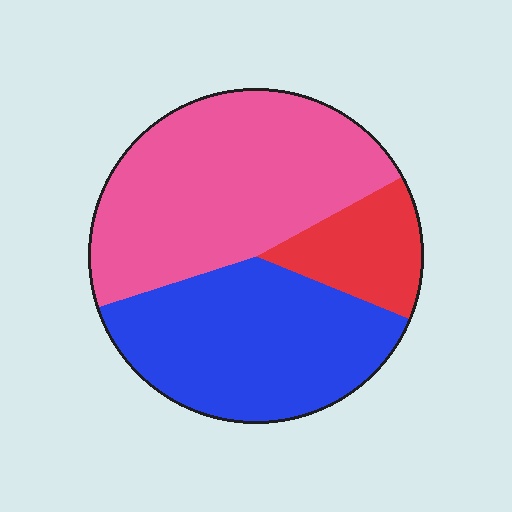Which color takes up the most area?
Pink, at roughly 45%.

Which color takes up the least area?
Red, at roughly 15%.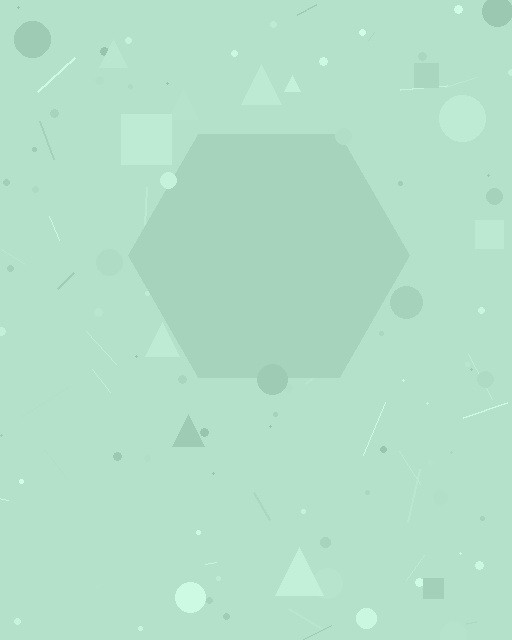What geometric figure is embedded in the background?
A hexagon is embedded in the background.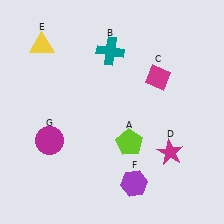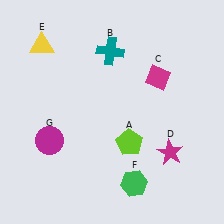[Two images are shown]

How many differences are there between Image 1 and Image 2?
There is 1 difference between the two images.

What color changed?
The hexagon (F) changed from purple in Image 1 to green in Image 2.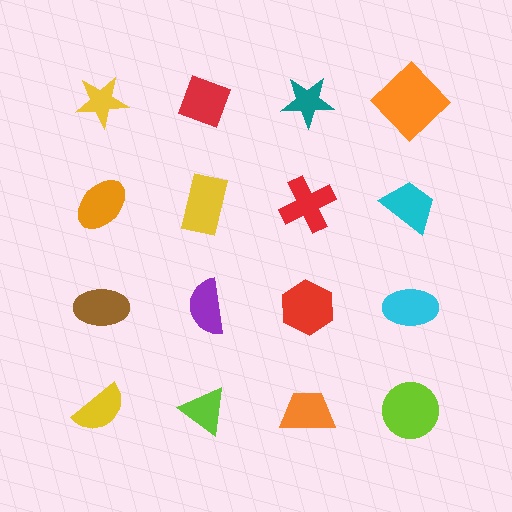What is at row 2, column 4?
A cyan trapezoid.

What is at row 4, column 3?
An orange trapezoid.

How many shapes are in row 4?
4 shapes.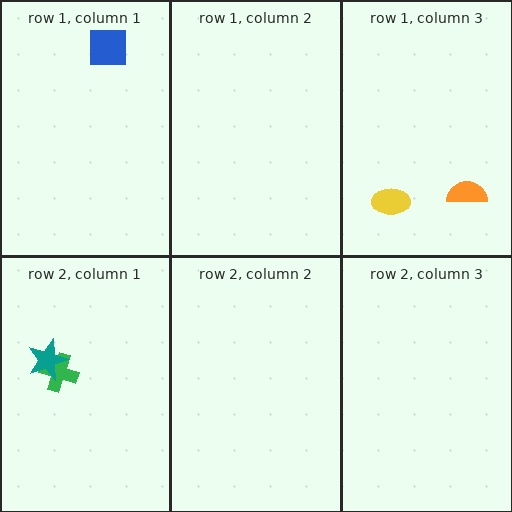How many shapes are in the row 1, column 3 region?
2.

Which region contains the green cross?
The row 2, column 1 region.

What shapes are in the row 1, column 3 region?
The yellow ellipse, the orange semicircle.